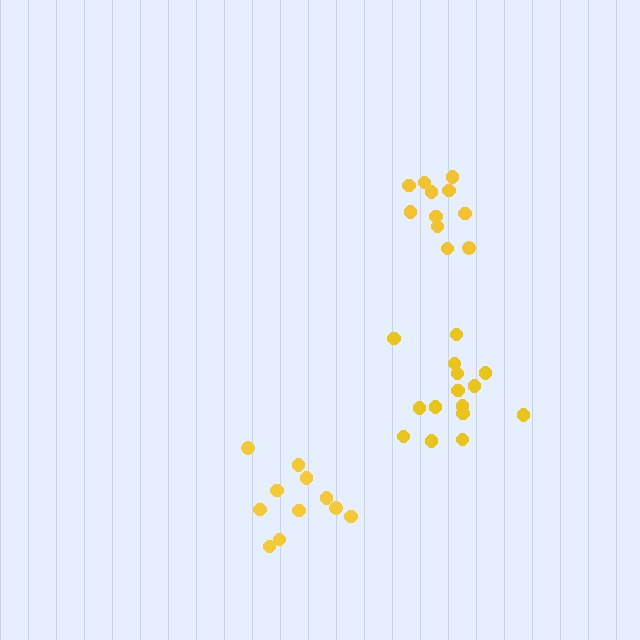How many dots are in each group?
Group 1: 15 dots, Group 2: 11 dots, Group 3: 11 dots (37 total).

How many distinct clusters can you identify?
There are 3 distinct clusters.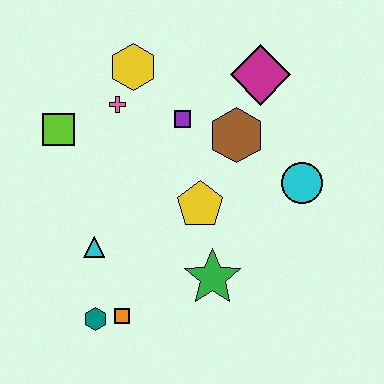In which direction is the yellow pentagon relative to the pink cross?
The yellow pentagon is below the pink cross.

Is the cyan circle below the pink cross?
Yes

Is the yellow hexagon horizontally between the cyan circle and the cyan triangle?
Yes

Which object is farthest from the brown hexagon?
The teal hexagon is farthest from the brown hexagon.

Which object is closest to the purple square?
The brown hexagon is closest to the purple square.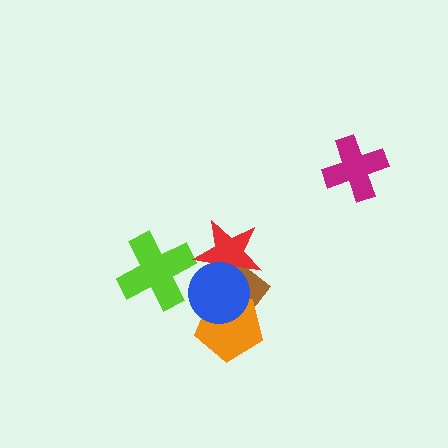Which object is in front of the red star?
The blue circle is in front of the red star.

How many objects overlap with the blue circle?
3 objects overlap with the blue circle.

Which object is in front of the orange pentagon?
The blue circle is in front of the orange pentagon.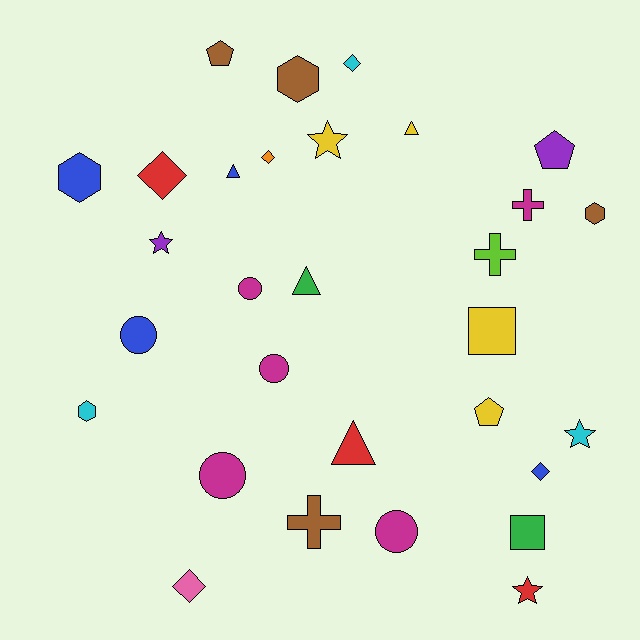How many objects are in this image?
There are 30 objects.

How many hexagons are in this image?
There are 4 hexagons.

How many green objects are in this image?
There are 2 green objects.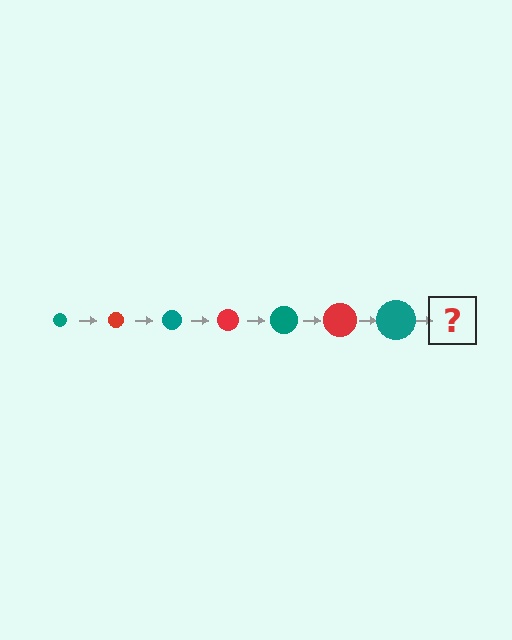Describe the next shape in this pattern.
It should be a red circle, larger than the previous one.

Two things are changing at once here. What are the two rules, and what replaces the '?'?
The two rules are that the circle grows larger each step and the color cycles through teal and red. The '?' should be a red circle, larger than the previous one.